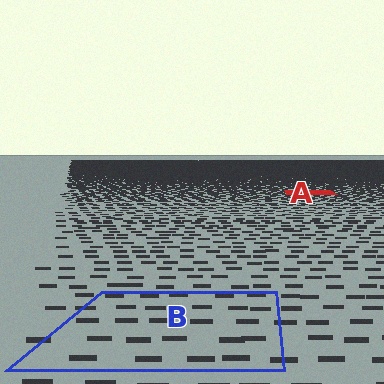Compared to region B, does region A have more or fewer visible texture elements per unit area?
Region A has more texture elements per unit area — they are packed more densely because it is farther away.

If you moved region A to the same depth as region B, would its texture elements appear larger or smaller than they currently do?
They would appear larger. At a closer depth, the same texture elements are projected at a bigger on-screen size.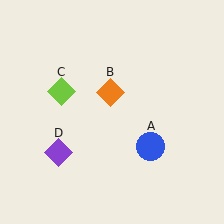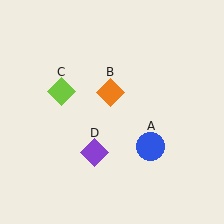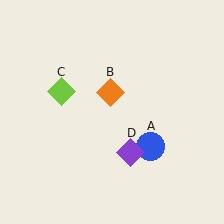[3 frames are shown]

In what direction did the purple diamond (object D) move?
The purple diamond (object D) moved right.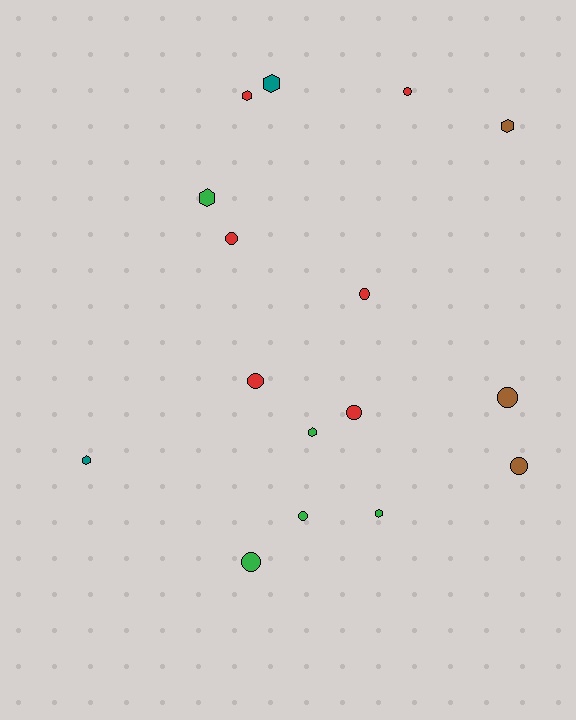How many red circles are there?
There are 5 red circles.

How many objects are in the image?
There are 16 objects.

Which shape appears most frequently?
Circle, with 9 objects.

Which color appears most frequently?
Red, with 6 objects.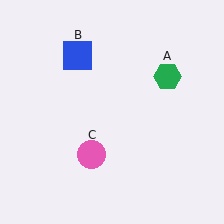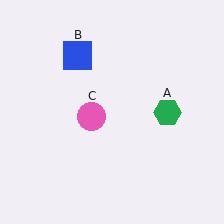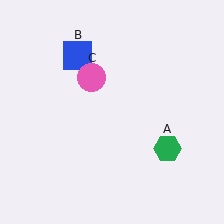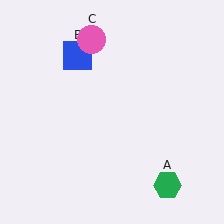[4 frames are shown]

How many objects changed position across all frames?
2 objects changed position: green hexagon (object A), pink circle (object C).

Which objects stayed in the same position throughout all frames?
Blue square (object B) remained stationary.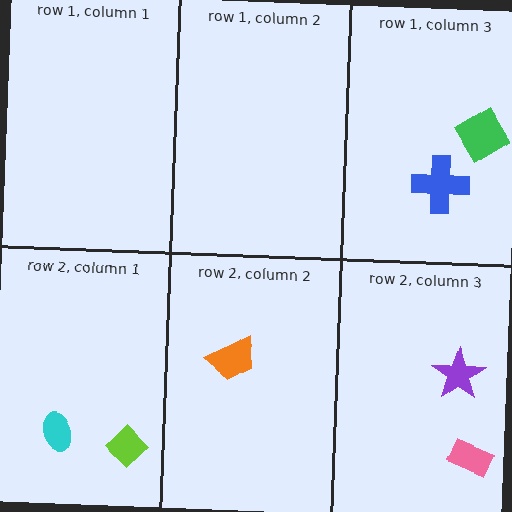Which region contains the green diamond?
The row 1, column 3 region.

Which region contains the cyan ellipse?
The row 2, column 1 region.